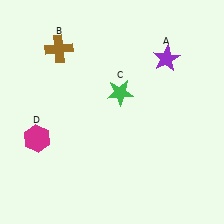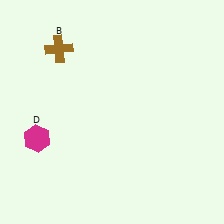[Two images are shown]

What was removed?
The green star (C), the purple star (A) were removed in Image 2.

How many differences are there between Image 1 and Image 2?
There are 2 differences between the two images.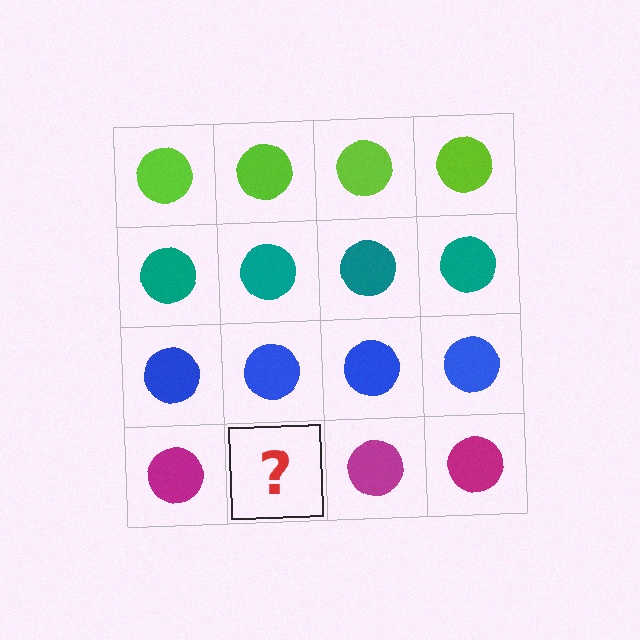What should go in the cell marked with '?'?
The missing cell should contain a magenta circle.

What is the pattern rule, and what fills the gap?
The rule is that each row has a consistent color. The gap should be filled with a magenta circle.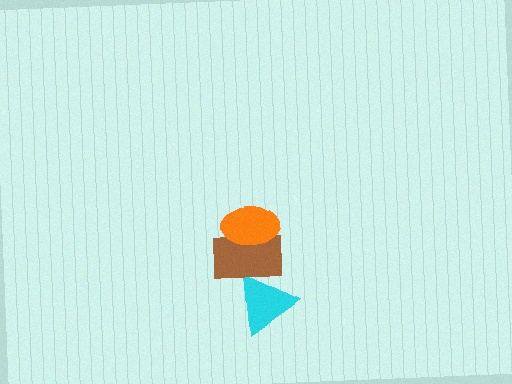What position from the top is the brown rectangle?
The brown rectangle is 2nd from the top.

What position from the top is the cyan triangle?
The cyan triangle is 3rd from the top.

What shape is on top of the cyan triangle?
The brown rectangle is on top of the cyan triangle.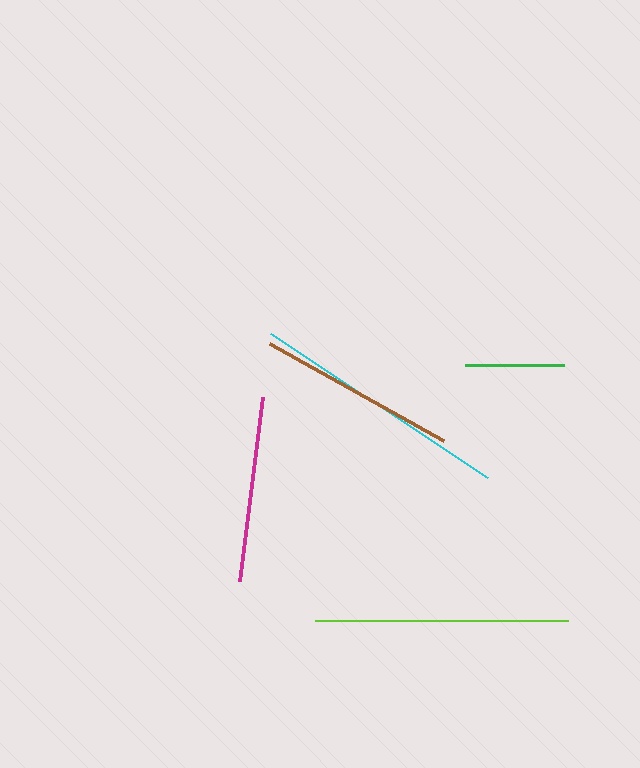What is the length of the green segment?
The green segment is approximately 99 pixels long.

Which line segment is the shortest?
The green line is the shortest at approximately 99 pixels.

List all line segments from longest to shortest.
From longest to shortest: cyan, lime, brown, magenta, green.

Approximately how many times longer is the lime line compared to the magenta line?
The lime line is approximately 1.4 times the length of the magenta line.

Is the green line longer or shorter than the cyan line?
The cyan line is longer than the green line.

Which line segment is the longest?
The cyan line is the longest at approximately 260 pixels.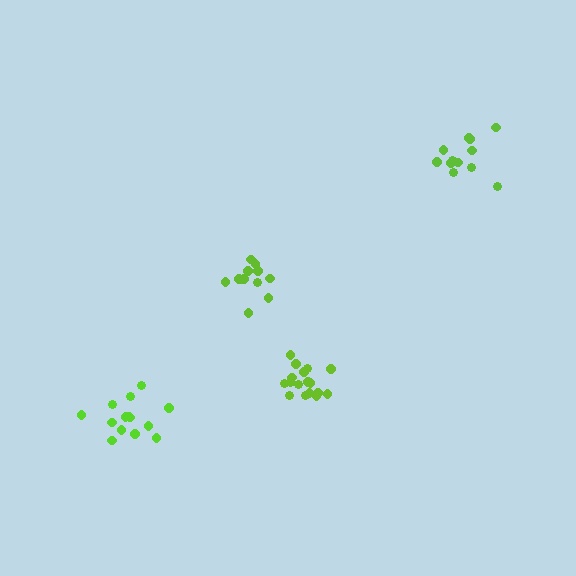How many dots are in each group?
Group 1: 12 dots, Group 2: 18 dots, Group 3: 14 dots, Group 4: 12 dots (56 total).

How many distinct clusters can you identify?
There are 4 distinct clusters.